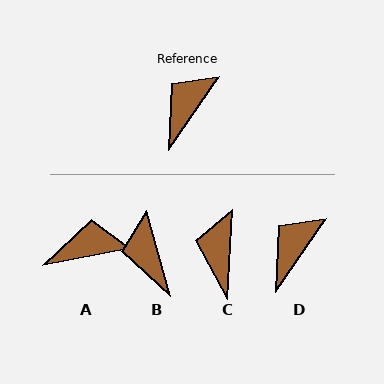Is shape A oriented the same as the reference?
No, it is off by about 45 degrees.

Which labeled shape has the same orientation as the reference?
D.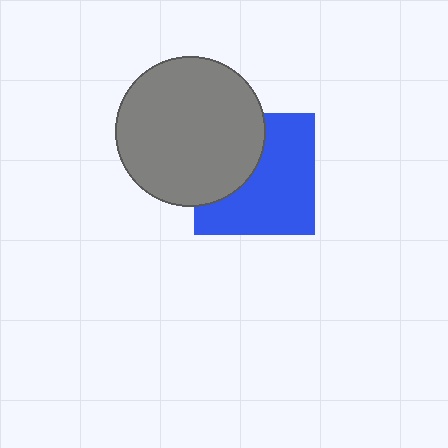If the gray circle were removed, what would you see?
You would see the complete blue square.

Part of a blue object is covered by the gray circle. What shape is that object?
It is a square.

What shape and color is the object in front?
The object in front is a gray circle.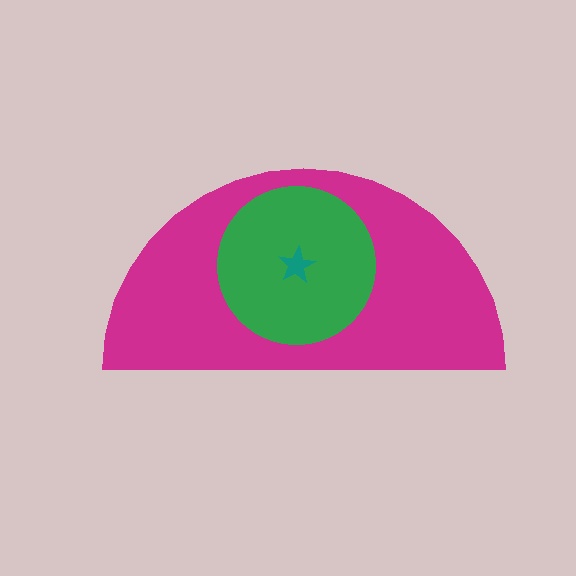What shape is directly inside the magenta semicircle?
The green circle.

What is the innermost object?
The teal star.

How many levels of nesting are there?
3.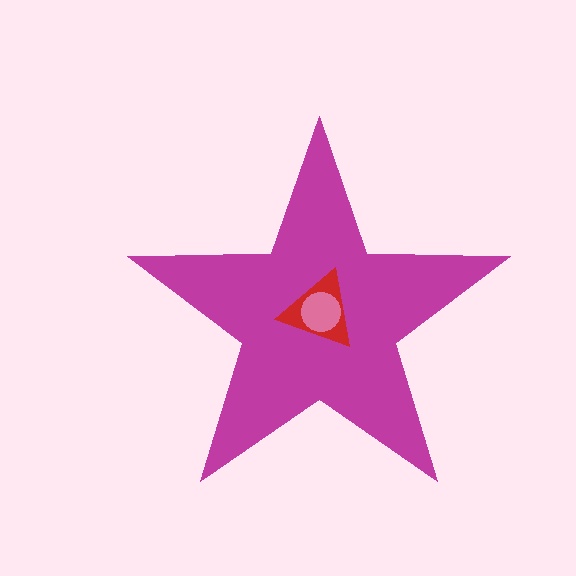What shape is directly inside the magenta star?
The red triangle.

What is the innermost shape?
The pink circle.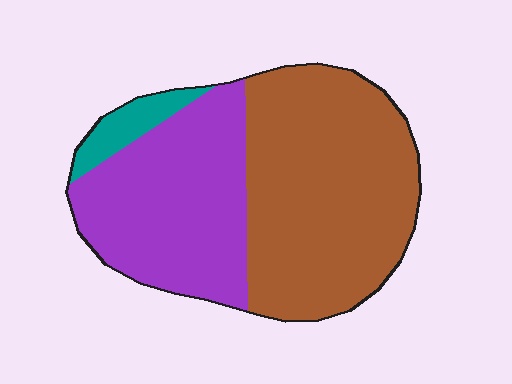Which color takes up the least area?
Teal, at roughly 5%.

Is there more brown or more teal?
Brown.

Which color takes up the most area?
Brown, at roughly 55%.